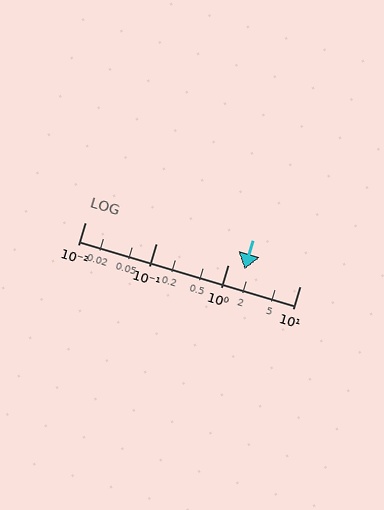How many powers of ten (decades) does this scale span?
The scale spans 3 decades, from 0.01 to 10.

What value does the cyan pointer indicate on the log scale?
The pointer indicates approximately 1.7.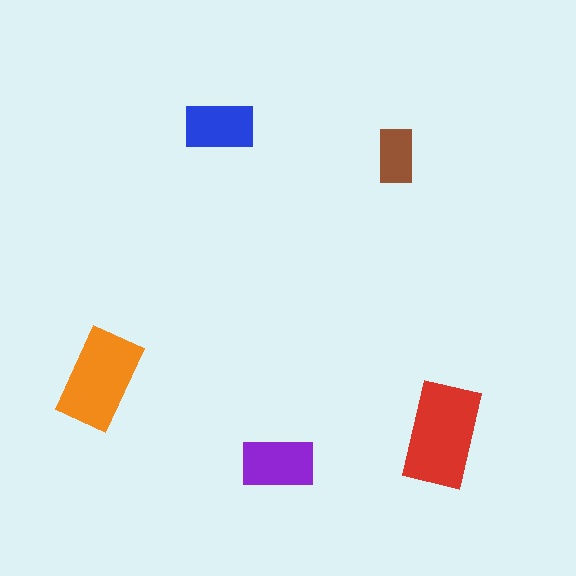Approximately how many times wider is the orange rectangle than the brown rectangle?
About 1.5 times wider.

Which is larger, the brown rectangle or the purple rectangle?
The purple one.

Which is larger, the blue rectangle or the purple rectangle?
The purple one.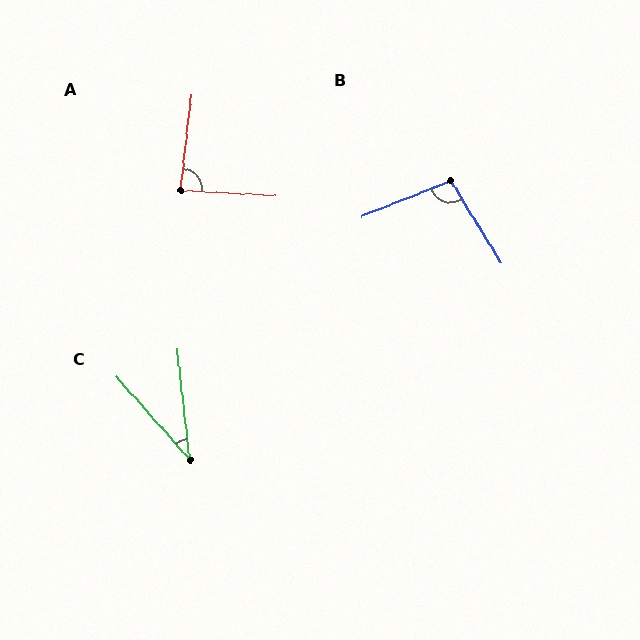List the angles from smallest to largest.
C (35°), A (87°), B (100°).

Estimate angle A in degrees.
Approximately 87 degrees.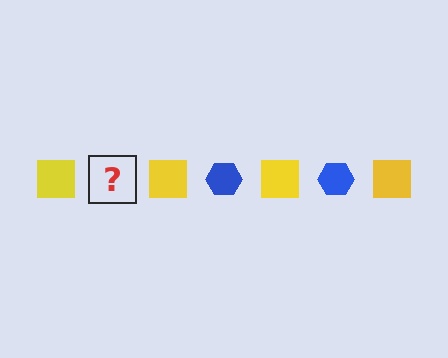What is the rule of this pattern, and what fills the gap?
The rule is that the pattern alternates between yellow square and blue hexagon. The gap should be filled with a blue hexagon.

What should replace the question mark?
The question mark should be replaced with a blue hexagon.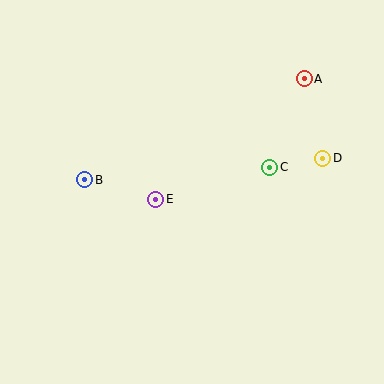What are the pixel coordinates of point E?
Point E is at (156, 199).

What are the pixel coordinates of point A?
Point A is at (304, 79).